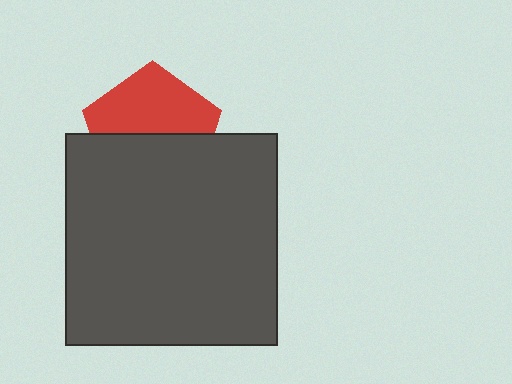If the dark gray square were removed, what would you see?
You would see the complete red pentagon.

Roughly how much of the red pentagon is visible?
About half of it is visible (roughly 51%).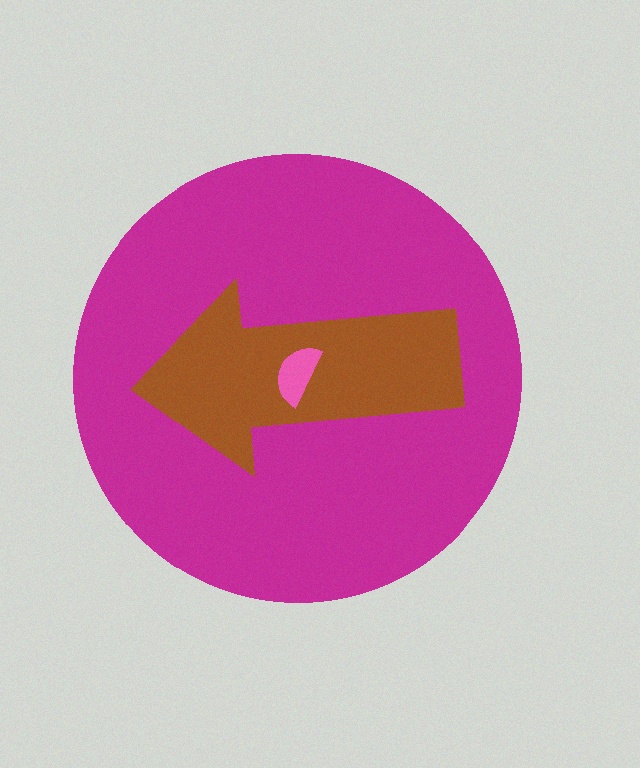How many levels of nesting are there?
3.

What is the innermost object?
The pink semicircle.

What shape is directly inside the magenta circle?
The brown arrow.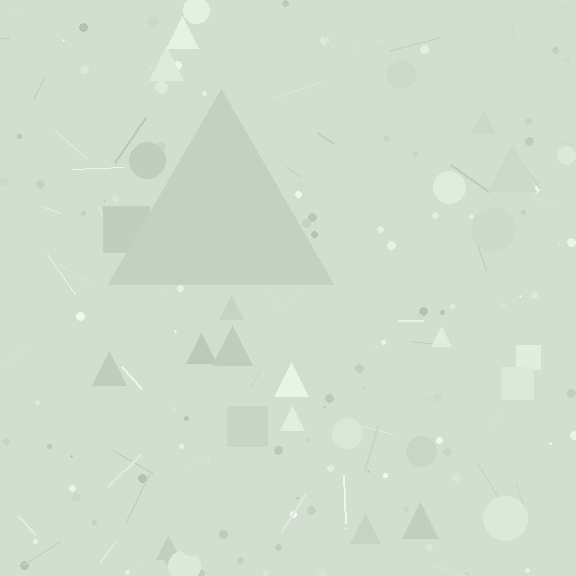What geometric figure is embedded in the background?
A triangle is embedded in the background.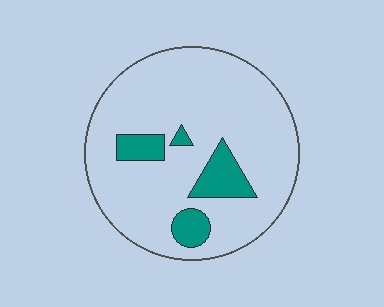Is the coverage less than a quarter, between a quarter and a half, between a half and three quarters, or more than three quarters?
Less than a quarter.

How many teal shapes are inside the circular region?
4.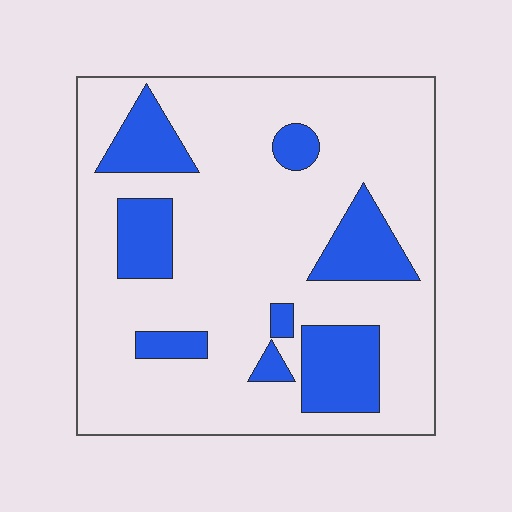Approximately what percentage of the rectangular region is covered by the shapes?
Approximately 20%.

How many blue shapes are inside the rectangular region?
8.